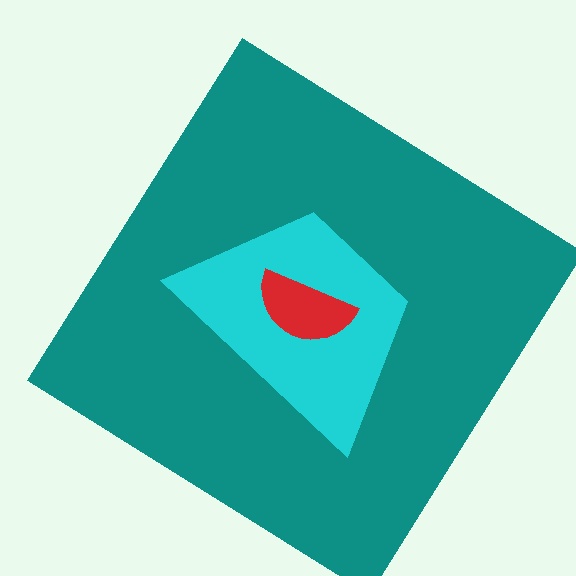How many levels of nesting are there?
3.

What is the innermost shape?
The red semicircle.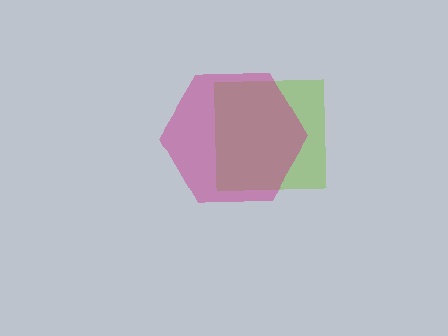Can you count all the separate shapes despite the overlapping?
Yes, there are 2 separate shapes.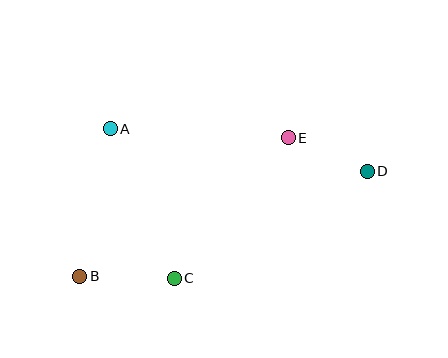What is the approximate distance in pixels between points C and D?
The distance between C and D is approximately 221 pixels.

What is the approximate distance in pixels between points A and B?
The distance between A and B is approximately 150 pixels.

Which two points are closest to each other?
Points D and E are closest to each other.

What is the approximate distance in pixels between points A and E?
The distance between A and E is approximately 178 pixels.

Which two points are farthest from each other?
Points B and D are farthest from each other.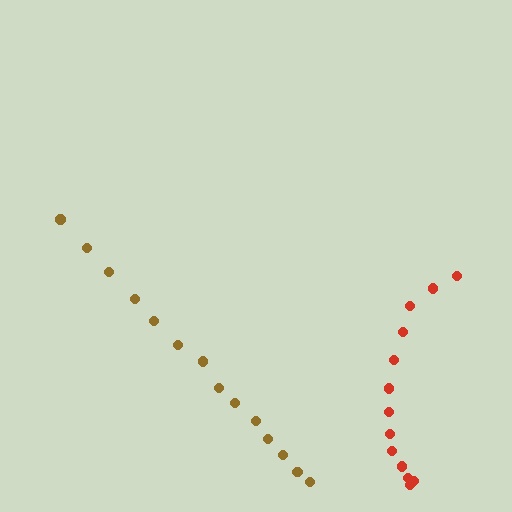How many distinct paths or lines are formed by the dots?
There are 2 distinct paths.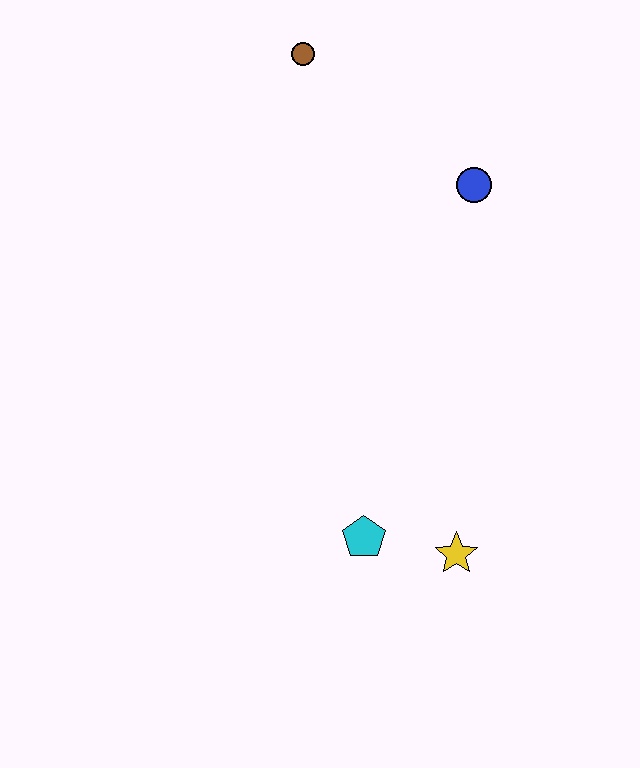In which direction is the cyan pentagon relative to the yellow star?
The cyan pentagon is to the left of the yellow star.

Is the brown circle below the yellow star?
No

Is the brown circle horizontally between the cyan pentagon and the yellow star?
No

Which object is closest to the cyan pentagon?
The yellow star is closest to the cyan pentagon.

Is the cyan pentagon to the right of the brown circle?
Yes